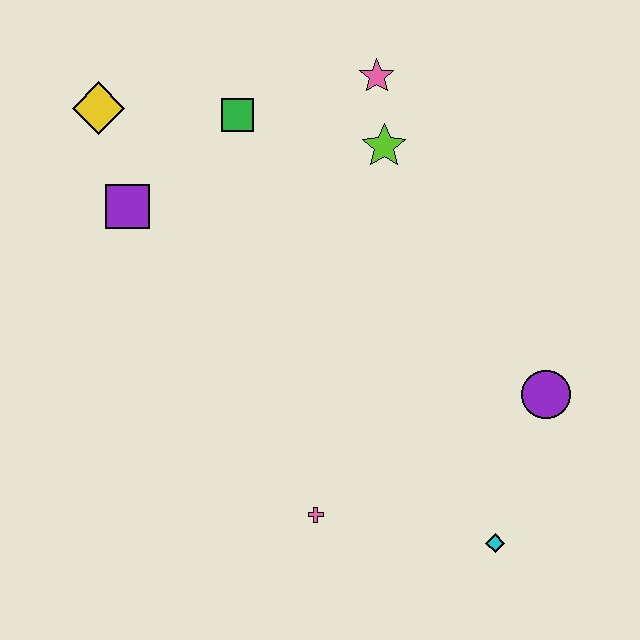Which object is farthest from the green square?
The cyan diamond is farthest from the green square.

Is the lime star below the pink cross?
No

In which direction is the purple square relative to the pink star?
The purple square is to the left of the pink star.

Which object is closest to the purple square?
The yellow diamond is closest to the purple square.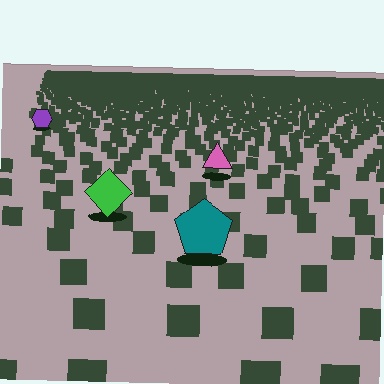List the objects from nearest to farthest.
From nearest to farthest: the teal pentagon, the green diamond, the pink triangle, the purple hexagon.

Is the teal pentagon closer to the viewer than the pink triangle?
Yes. The teal pentagon is closer — you can tell from the texture gradient: the ground texture is coarser near it.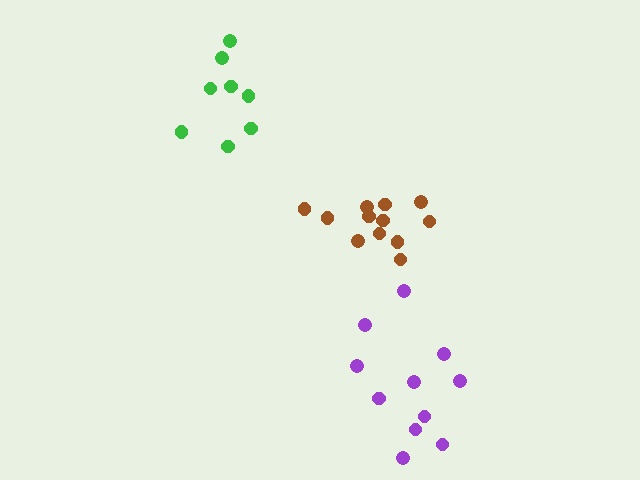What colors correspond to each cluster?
The clusters are colored: green, purple, brown.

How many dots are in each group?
Group 1: 8 dots, Group 2: 11 dots, Group 3: 12 dots (31 total).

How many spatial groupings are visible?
There are 3 spatial groupings.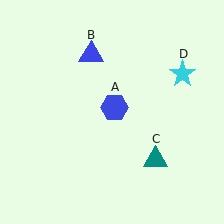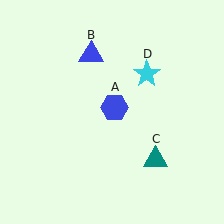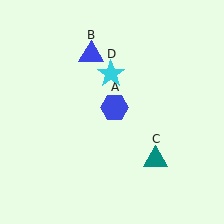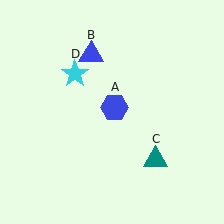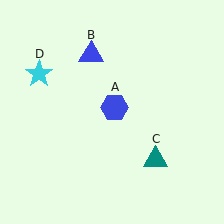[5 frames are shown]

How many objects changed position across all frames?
1 object changed position: cyan star (object D).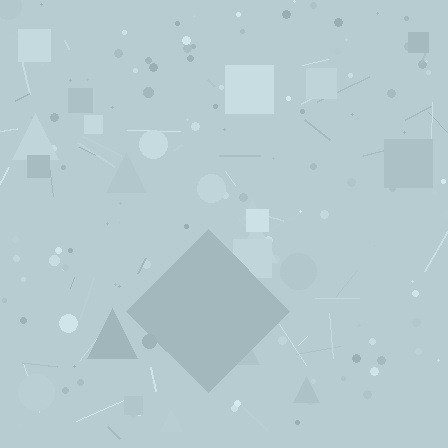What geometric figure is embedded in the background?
A diamond is embedded in the background.